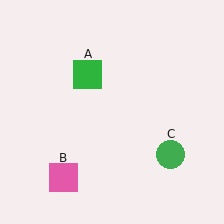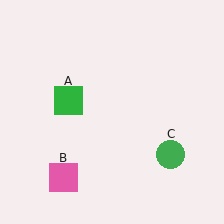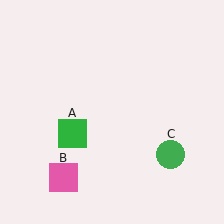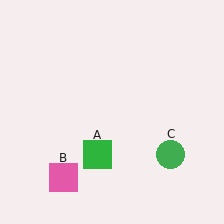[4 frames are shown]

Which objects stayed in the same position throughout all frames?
Pink square (object B) and green circle (object C) remained stationary.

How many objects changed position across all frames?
1 object changed position: green square (object A).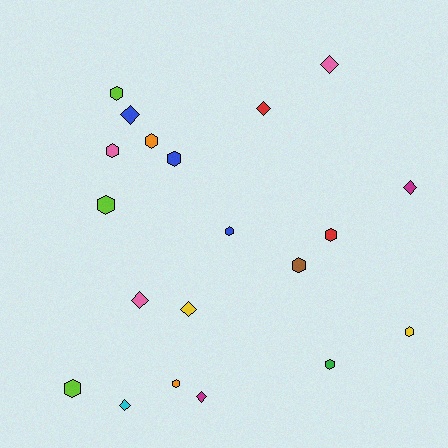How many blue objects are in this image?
There are 3 blue objects.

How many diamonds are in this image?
There are 8 diamonds.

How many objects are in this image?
There are 20 objects.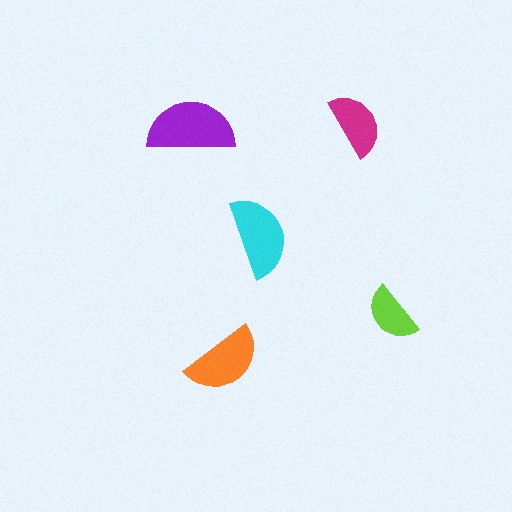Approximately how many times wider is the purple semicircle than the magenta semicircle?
About 1.5 times wider.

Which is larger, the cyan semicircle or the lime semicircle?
The cyan one.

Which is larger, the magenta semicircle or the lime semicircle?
The magenta one.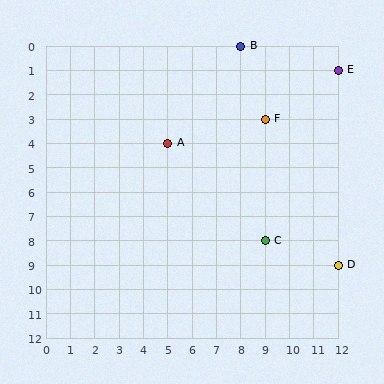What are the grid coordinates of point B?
Point B is at grid coordinates (8, 0).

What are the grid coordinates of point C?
Point C is at grid coordinates (9, 8).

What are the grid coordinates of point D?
Point D is at grid coordinates (12, 9).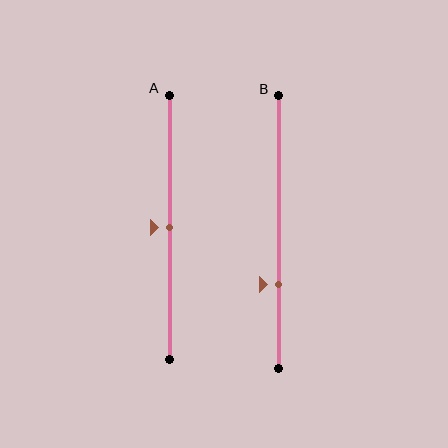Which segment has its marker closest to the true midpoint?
Segment A has its marker closest to the true midpoint.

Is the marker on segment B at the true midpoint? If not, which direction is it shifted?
No, the marker on segment B is shifted downward by about 19% of the segment length.